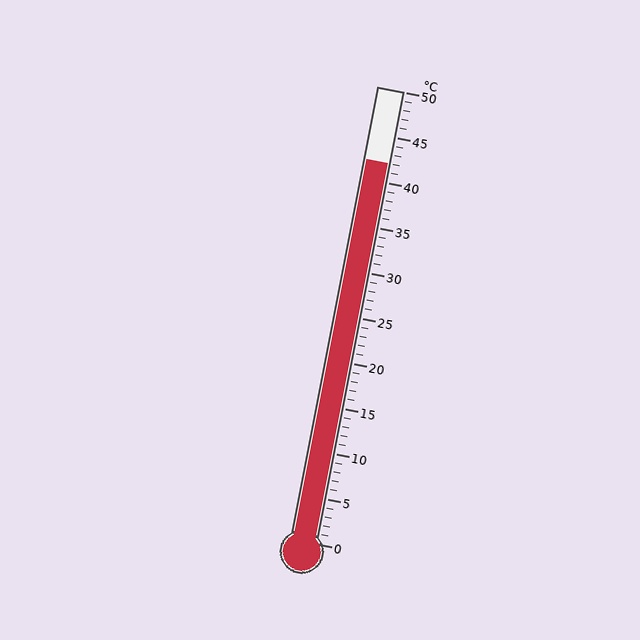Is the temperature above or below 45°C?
The temperature is below 45°C.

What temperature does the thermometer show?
The thermometer shows approximately 42°C.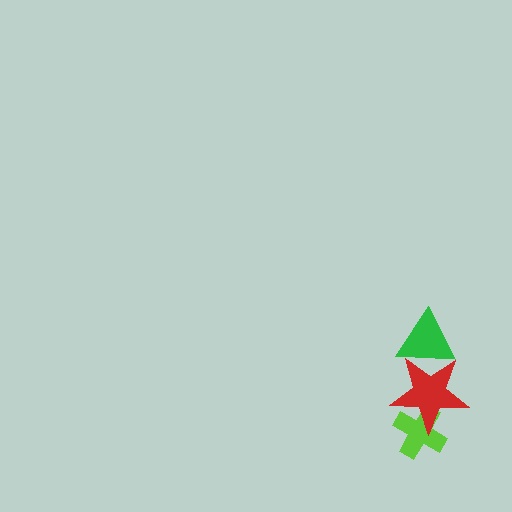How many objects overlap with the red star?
2 objects overlap with the red star.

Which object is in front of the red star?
The green triangle is in front of the red star.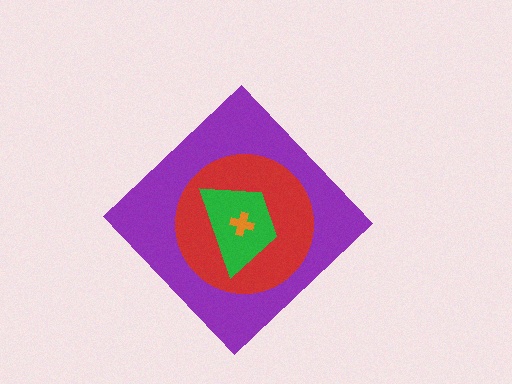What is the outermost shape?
The purple diamond.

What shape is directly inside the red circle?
The green trapezoid.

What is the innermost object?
The orange cross.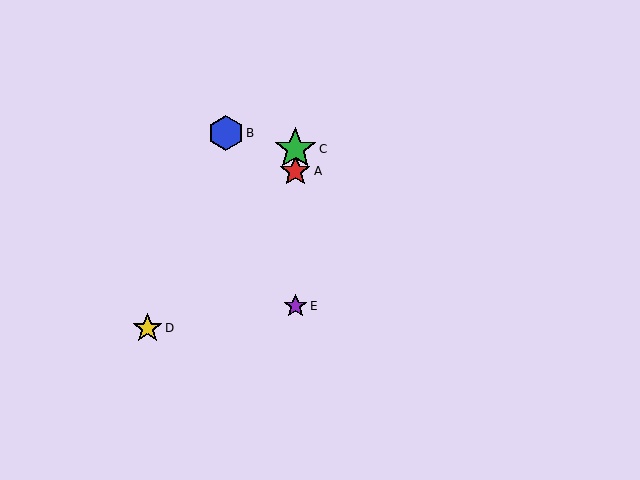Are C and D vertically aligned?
No, C is at x≈295 and D is at x≈148.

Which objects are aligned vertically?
Objects A, C, E are aligned vertically.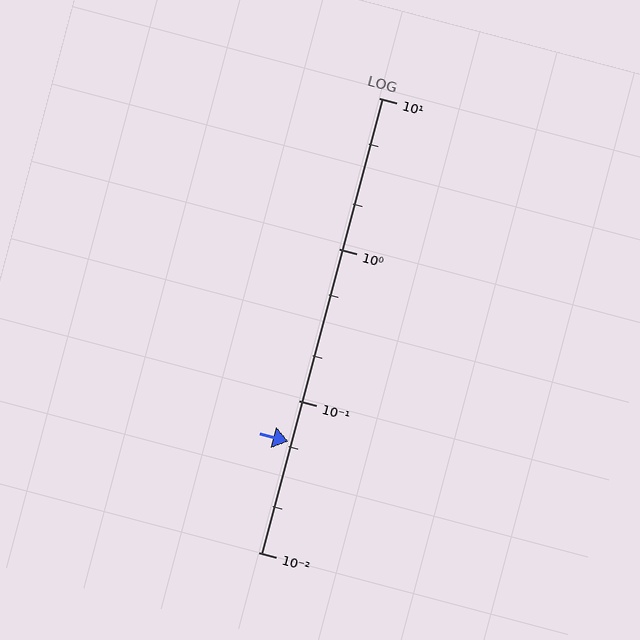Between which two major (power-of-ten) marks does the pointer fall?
The pointer is between 0.01 and 0.1.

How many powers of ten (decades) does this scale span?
The scale spans 3 decades, from 0.01 to 10.